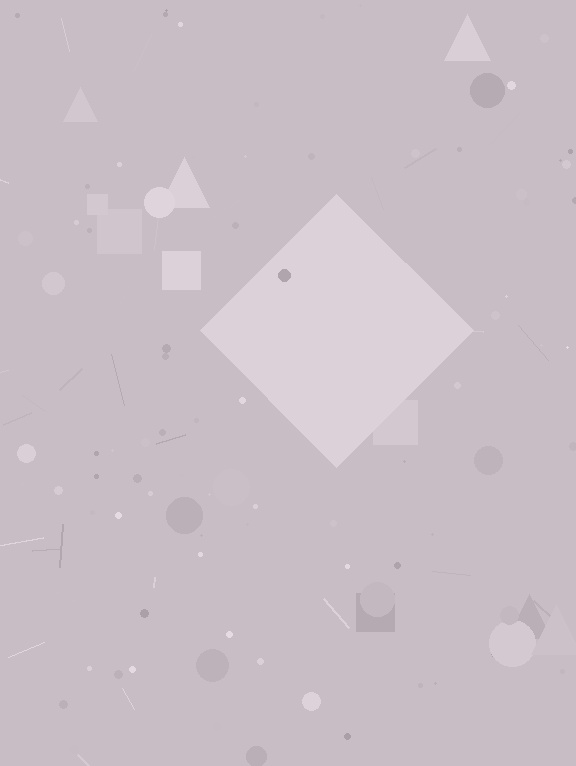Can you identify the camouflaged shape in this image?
The camouflaged shape is a diamond.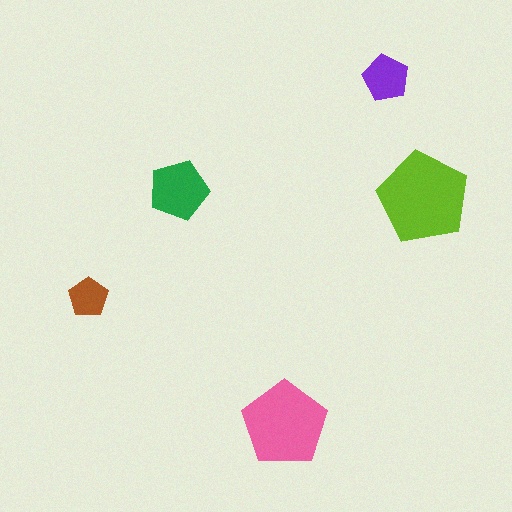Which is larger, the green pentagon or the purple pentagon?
The green one.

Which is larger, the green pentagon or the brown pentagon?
The green one.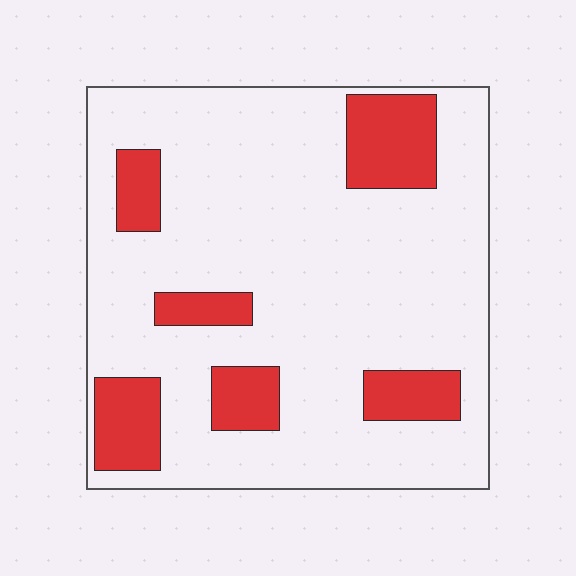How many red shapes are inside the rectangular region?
6.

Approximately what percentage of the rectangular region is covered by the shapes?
Approximately 20%.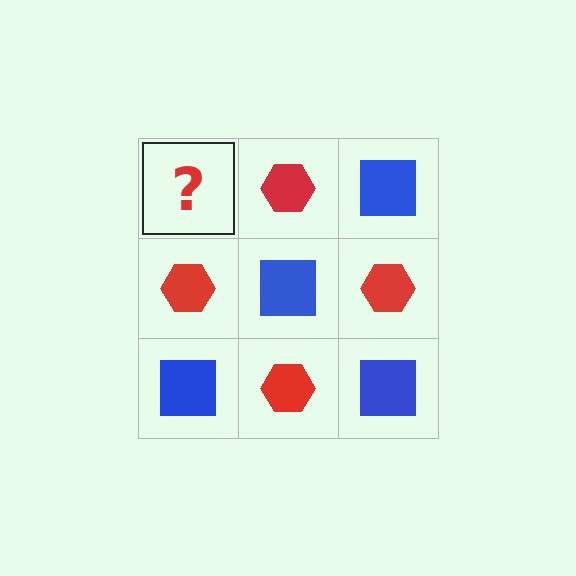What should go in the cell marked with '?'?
The missing cell should contain a blue square.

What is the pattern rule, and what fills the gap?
The rule is that it alternates blue square and red hexagon in a checkerboard pattern. The gap should be filled with a blue square.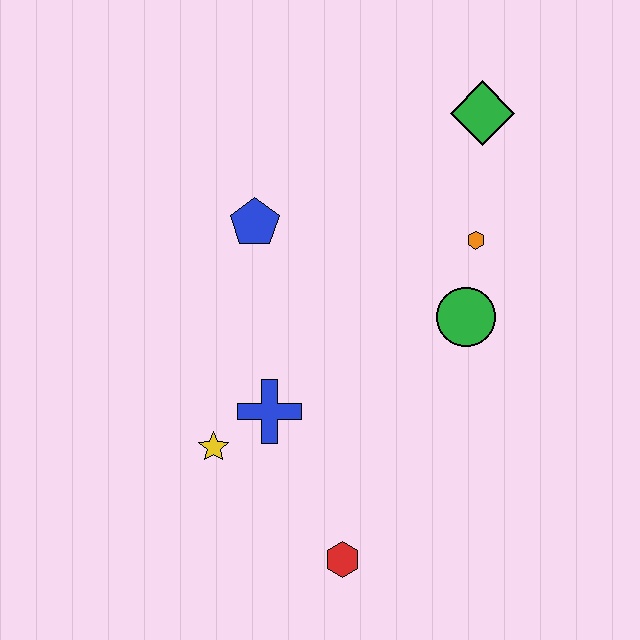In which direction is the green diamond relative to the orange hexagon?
The green diamond is above the orange hexagon.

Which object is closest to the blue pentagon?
The blue cross is closest to the blue pentagon.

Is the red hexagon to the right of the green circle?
No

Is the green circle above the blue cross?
Yes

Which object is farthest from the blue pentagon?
The red hexagon is farthest from the blue pentagon.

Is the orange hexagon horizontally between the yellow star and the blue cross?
No